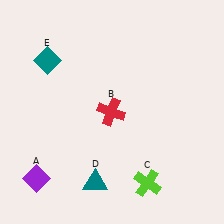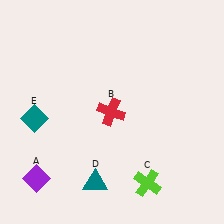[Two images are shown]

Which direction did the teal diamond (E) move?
The teal diamond (E) moved down.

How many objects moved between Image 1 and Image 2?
1 object moved between the two images.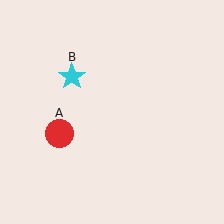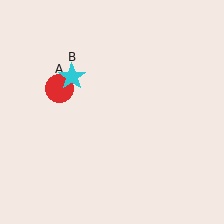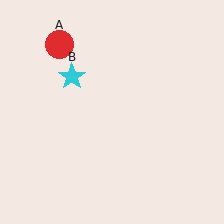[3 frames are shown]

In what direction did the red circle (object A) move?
The red circle (object A) moved up.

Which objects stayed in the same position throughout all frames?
Cyan star (object B) remained stationary.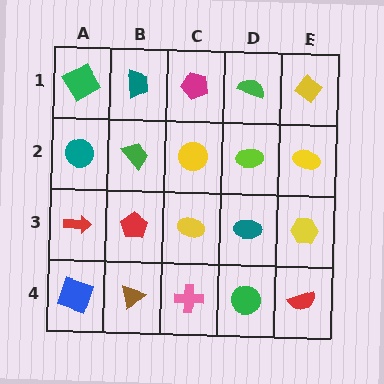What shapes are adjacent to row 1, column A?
A teal circle (row 2, column A), a teal trapezoid (row 1, column B).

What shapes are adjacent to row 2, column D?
A green semicircle (row 1, column D), a teal ellipse (row 3, column D), a yellow circle (row 2, column C), a yellow ellipse (row 2, column E).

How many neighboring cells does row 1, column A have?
2.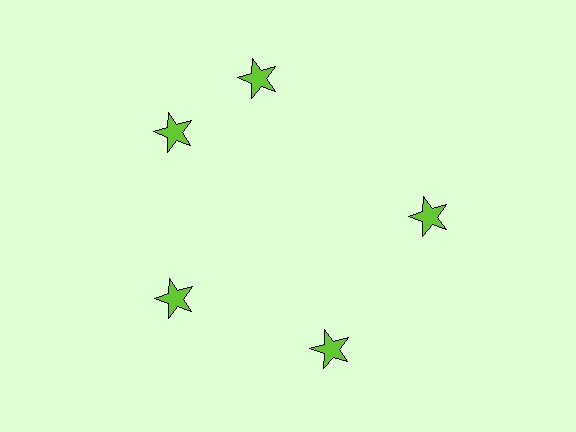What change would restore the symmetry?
The symmetry would be restored by rotating it back into even spacing with its neighbors so that all 5 stars sit at equal angles and equal distance from the center.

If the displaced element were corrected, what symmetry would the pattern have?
It would have 5-fold rotational symmetry — the pattern would map onto itself every 72 degrees.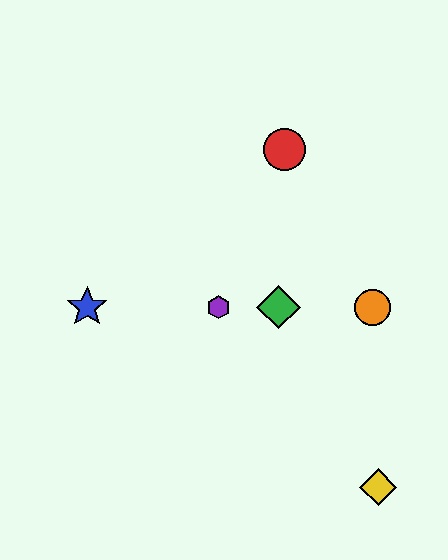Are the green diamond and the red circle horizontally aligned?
No, the green diamond is at y≈307 and the red circle is at y≈150.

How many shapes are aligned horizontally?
4 shapes (the blue star, the green diamond, the purple hexagon, the orange circle) are aligned horizontally.